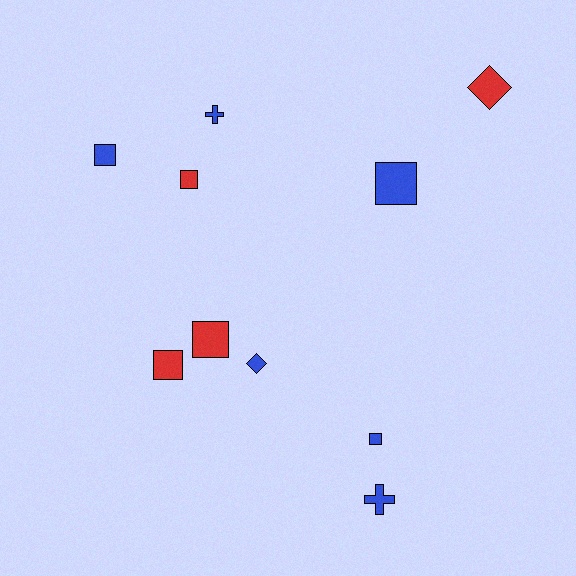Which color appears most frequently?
Blue, with 6 objects.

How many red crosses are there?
There are no red crosses.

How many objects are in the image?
There are 10 objects.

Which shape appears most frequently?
Square, with 6 objects.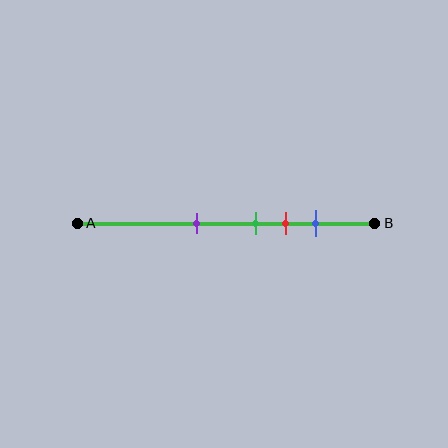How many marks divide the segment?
There are 4 marks dividing the segment.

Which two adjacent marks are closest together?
The green and red marks are the closest adjacent pair.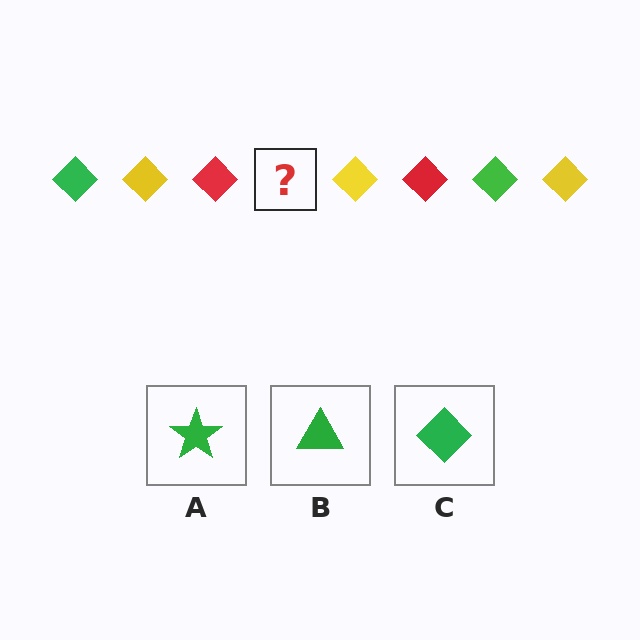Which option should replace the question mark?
Option C.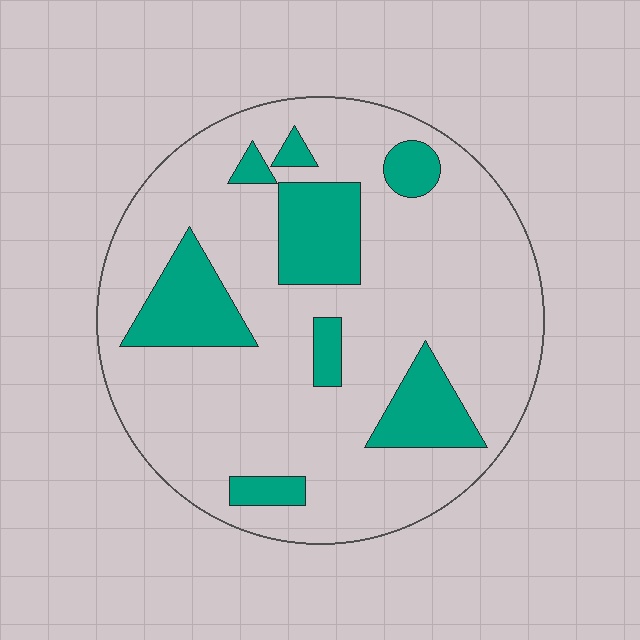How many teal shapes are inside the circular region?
8.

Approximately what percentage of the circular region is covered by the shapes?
Approximately 20%.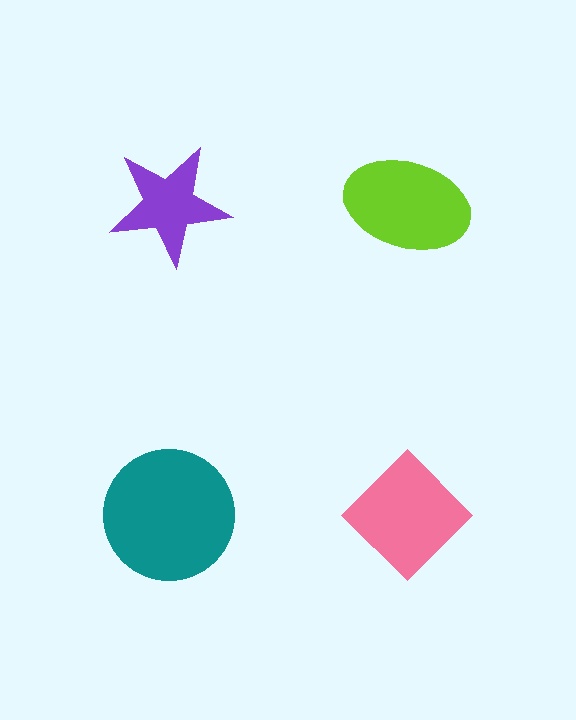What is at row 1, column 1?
A purple star.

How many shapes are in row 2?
2 shapes.